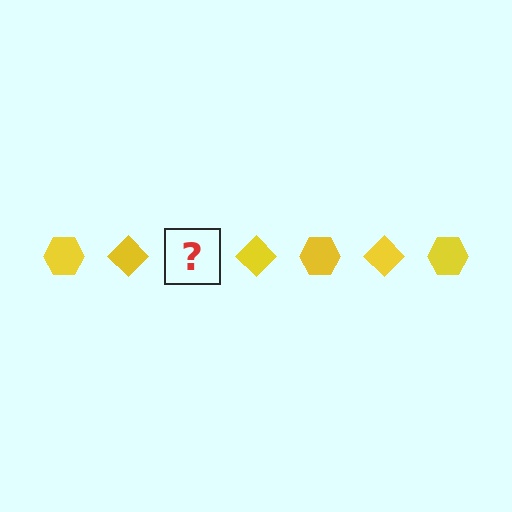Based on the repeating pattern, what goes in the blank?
The blank should be a yellow hexagon.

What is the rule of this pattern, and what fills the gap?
The rule is that the pattern cycles through hexagon, diamond shapes in yellow. The gap should be filled with a yellow hexagon.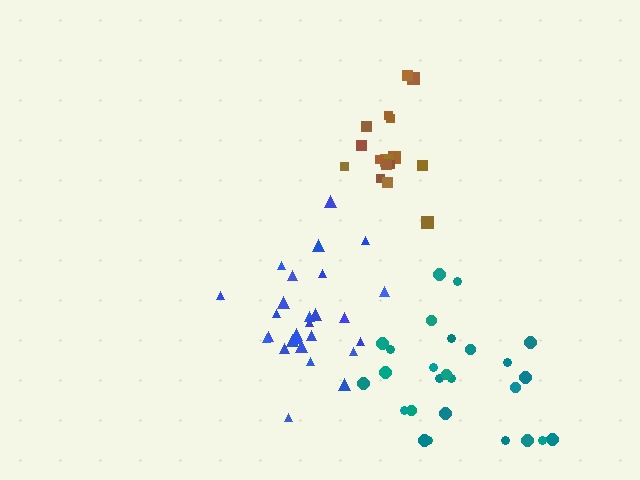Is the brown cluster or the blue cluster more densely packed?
Blue.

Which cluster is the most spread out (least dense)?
Teal.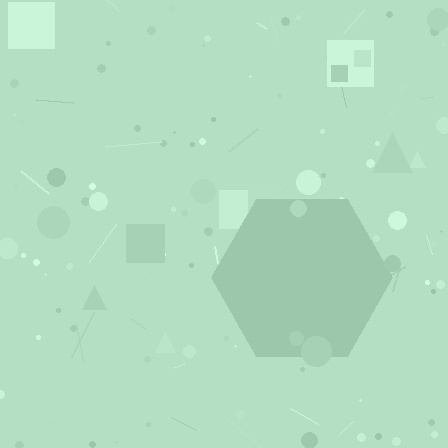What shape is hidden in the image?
A hexagon is hidden in the image.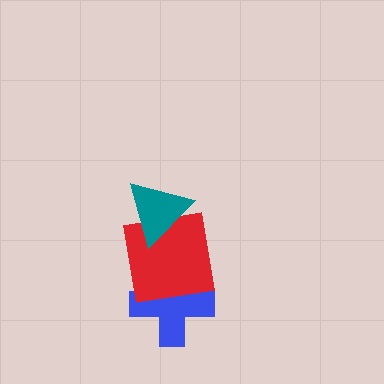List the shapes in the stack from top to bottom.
From top to bottom: the teal triangle, the red square, the blue cross.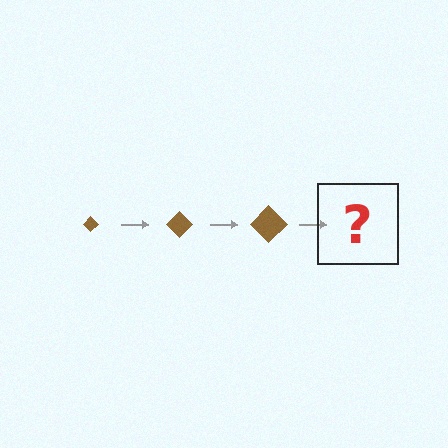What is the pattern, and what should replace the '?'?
The pattern is that the diamond gets progressively larger each step. The '?' should be a brown diamond, larger than the previous one.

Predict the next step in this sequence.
The next step is a brown diamond, larger than the previous one.